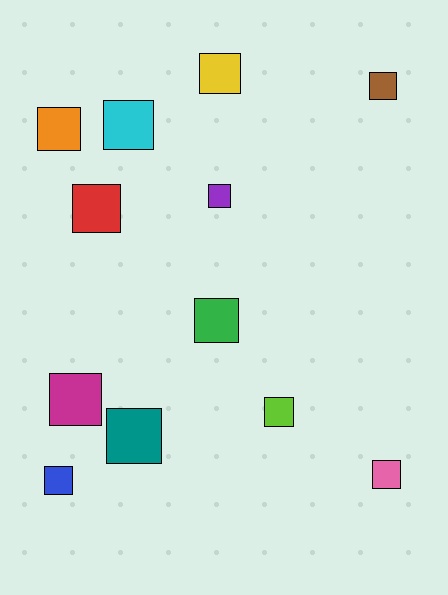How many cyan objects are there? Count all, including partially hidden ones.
There is 1 cyan object.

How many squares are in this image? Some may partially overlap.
There are 12 squares.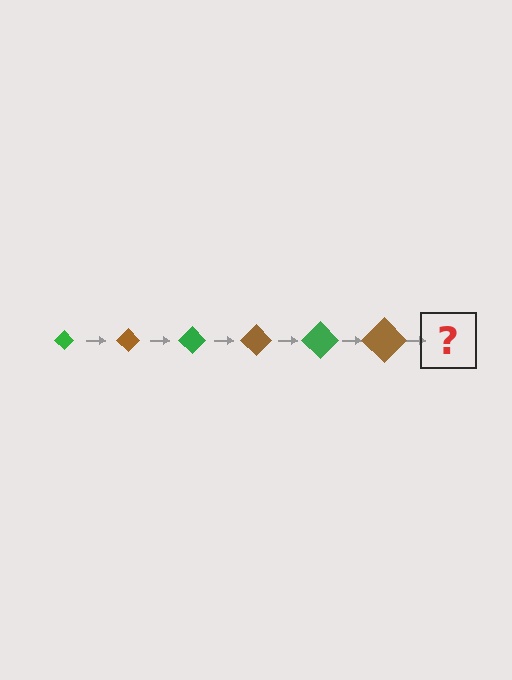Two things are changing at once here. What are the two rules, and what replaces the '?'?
The two rules are that the diamond grows larger each step and the color cycles through green and brown. The '?' should be a green diamond, larger than the previous one.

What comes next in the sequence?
The next element should be a green diamond, larger than the previous one.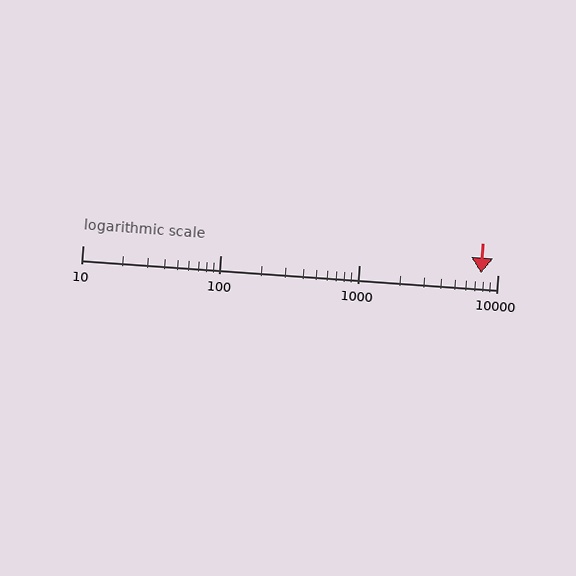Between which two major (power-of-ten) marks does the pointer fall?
The pointer is between 1000 and 10000.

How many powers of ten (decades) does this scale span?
The scale spans 3 decades, from 10 to 10000.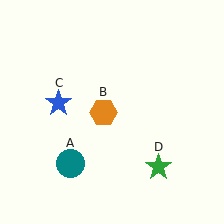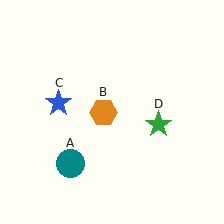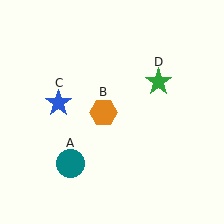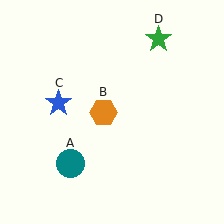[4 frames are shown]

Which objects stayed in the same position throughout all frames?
Teal circle (object A) and orange hexagon (object B) and blue star (object C) remained stationary.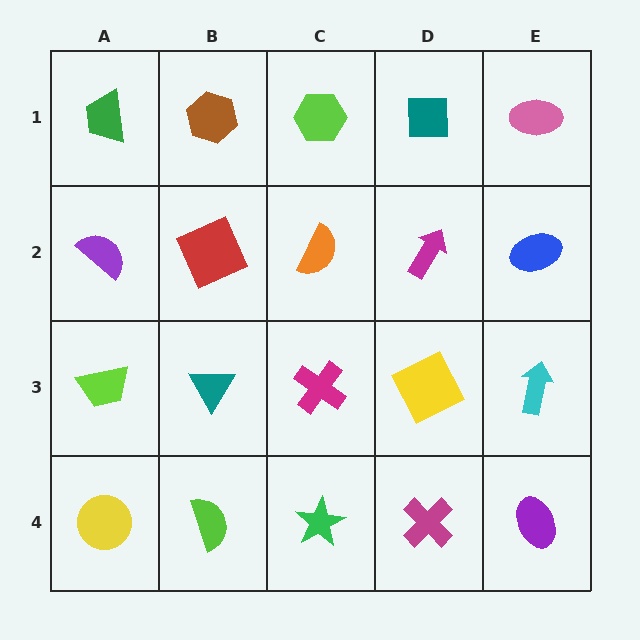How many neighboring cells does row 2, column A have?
3.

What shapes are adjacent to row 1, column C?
An orange semicircle (row 2, column C), a brown hexagon (row 1, column B), a teal square (row 1, column D).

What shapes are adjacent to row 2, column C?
A lime hexagon (row 1, column C), a magenta cross (row 3, column C), a red square (row 2, column B), a magenta arrow (row 2, column D).